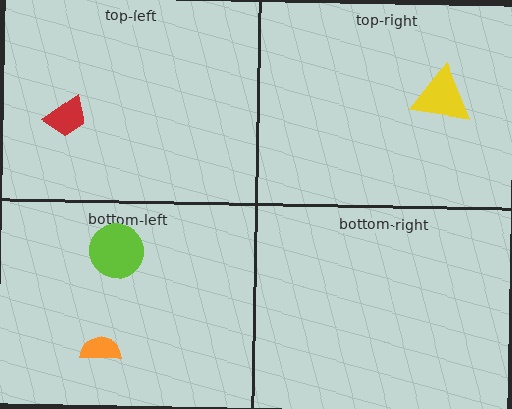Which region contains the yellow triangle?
The top-right region.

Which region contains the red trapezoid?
The top-left region.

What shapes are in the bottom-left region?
The orange semicircle, the lime circle.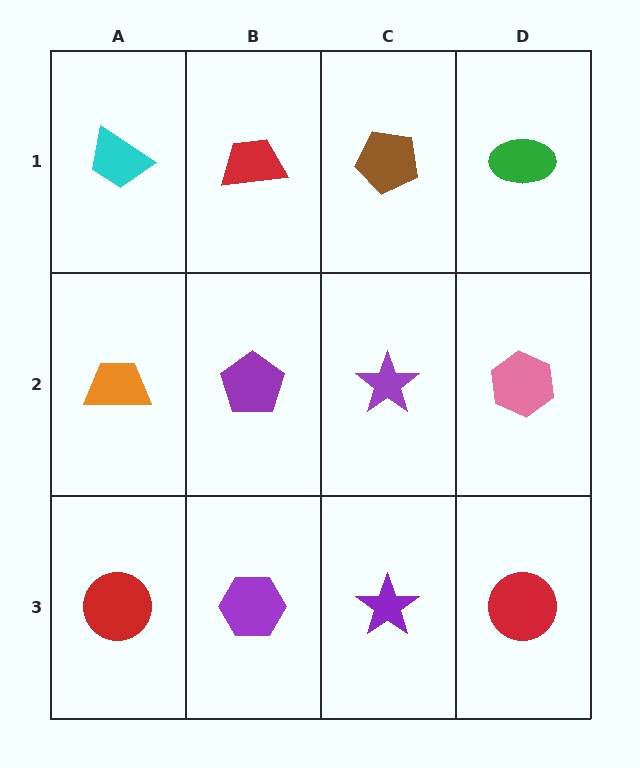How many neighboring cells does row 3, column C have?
3.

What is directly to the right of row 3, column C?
A red circle.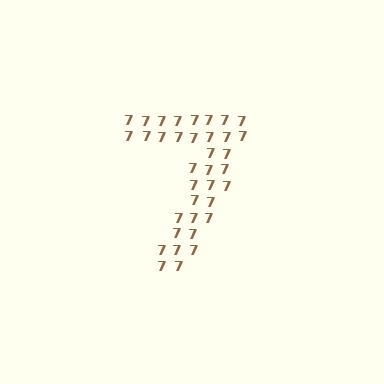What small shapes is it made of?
It is made of small digit 7's.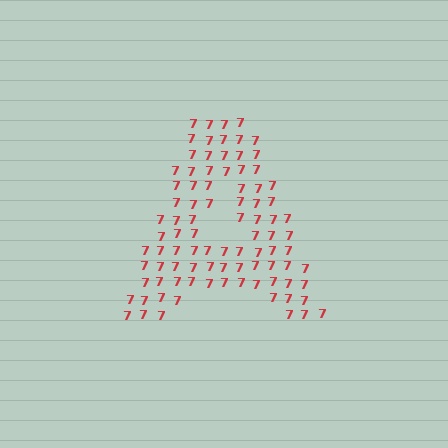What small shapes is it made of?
It is made of small digit 7's.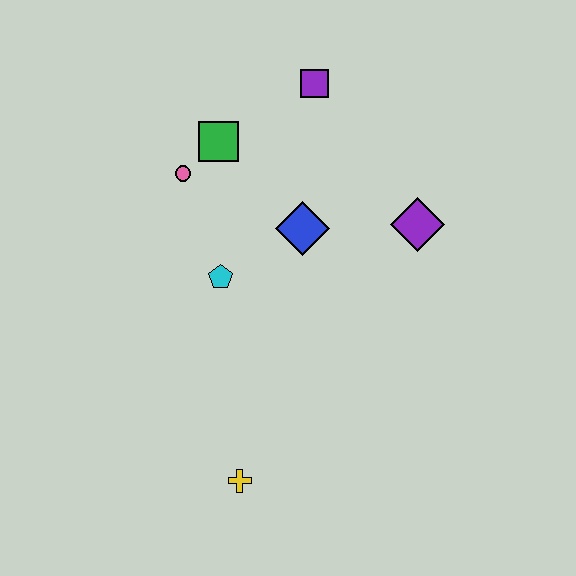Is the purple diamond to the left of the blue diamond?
No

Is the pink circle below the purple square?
Yes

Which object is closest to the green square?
The pink circle is closest to the green square.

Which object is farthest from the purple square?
The yellow cross is farthest from the purple square.